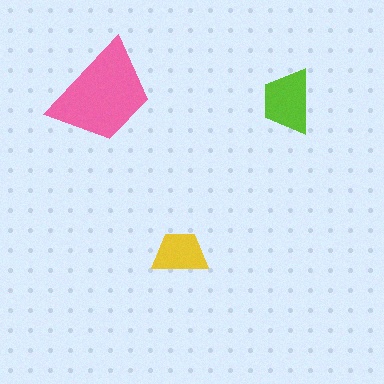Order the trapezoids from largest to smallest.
the pink one, the lime one, the yellow one.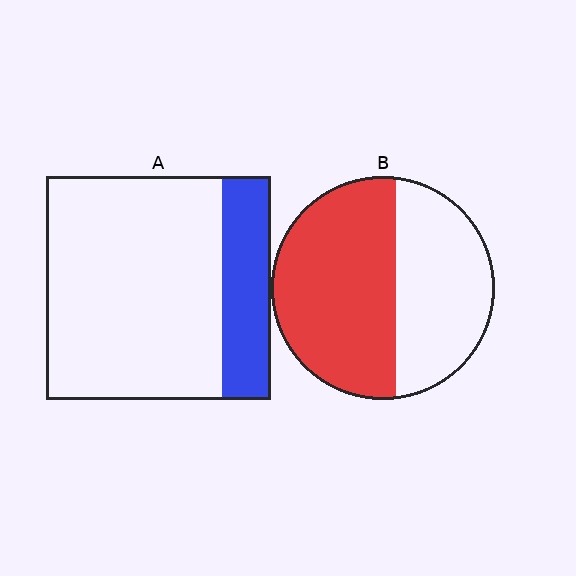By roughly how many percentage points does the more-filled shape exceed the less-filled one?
By roughly 35 percentage points (B over A).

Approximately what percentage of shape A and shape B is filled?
A is approximately 20% and B is approximately 55%.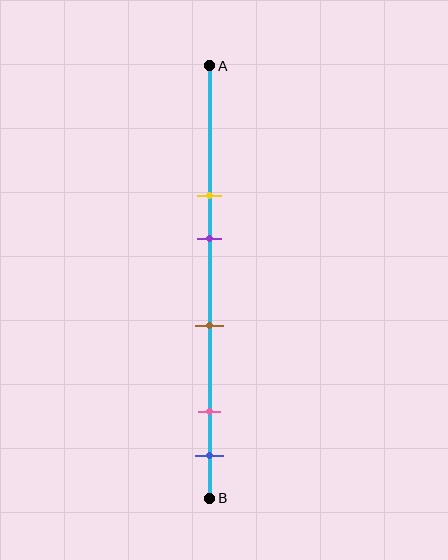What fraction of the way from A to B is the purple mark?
The purple mark is approximately 40% (0.4) of the way from A to B.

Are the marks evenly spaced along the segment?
No, the marks are not evenly spaced.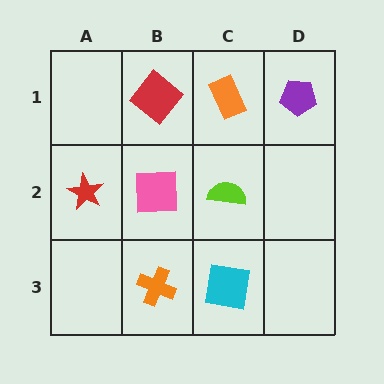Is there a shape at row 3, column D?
No, that cell is empty.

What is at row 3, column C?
A cyan square.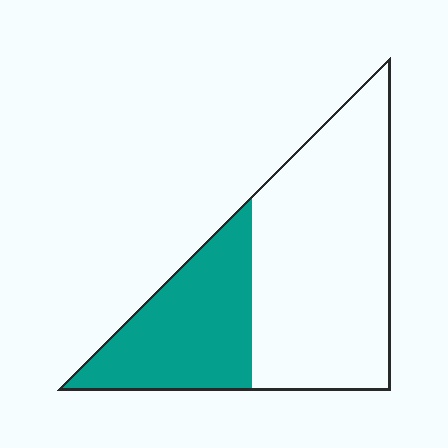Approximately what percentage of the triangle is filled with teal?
Approximately 35%.